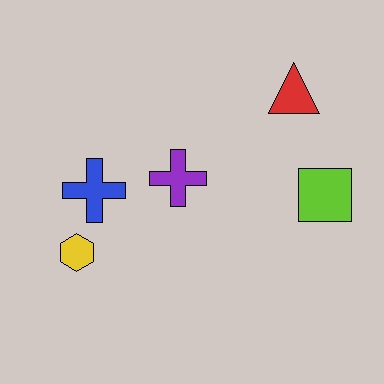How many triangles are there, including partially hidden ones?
There is 1 triangle.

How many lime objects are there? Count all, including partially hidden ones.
There is 1 lime object.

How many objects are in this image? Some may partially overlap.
There are 5 objects.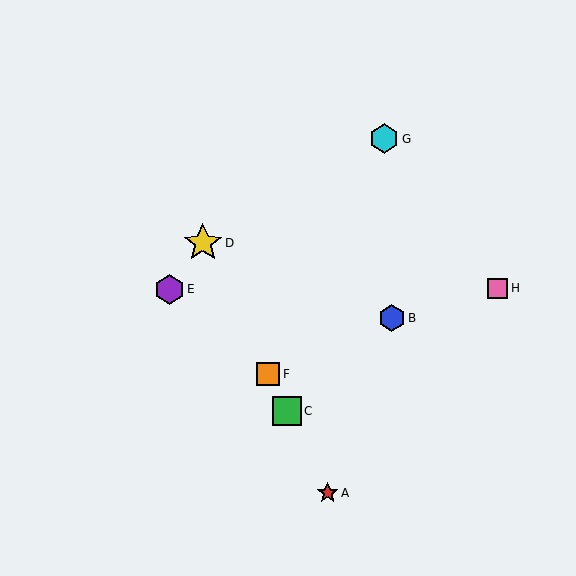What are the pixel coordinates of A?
Object A is at (328, 493).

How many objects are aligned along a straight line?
4 objects (A, C, D, F) are aligned along a straight line.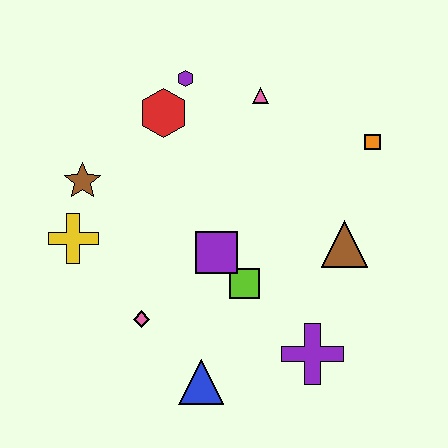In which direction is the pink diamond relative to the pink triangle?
The pink diamond is below the pink triangle.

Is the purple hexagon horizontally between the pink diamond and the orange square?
Yes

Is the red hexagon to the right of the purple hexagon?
No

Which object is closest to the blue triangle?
The pink diamond is closest to the blue triangle.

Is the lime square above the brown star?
No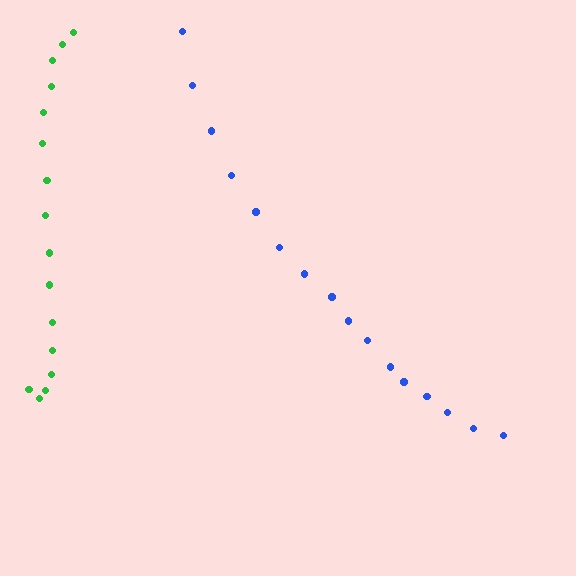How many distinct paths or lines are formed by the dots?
There are 2 distinct paths.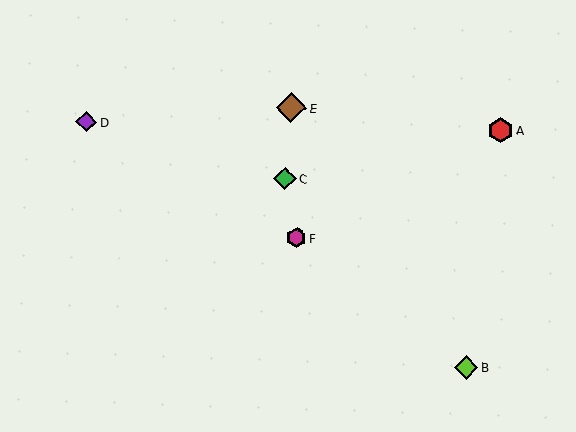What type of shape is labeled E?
Shape E is a brown diamond.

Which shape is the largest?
The brown diamond (labeled E) is the largest.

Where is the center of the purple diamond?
The center of the purple diamond is at (86, 122).